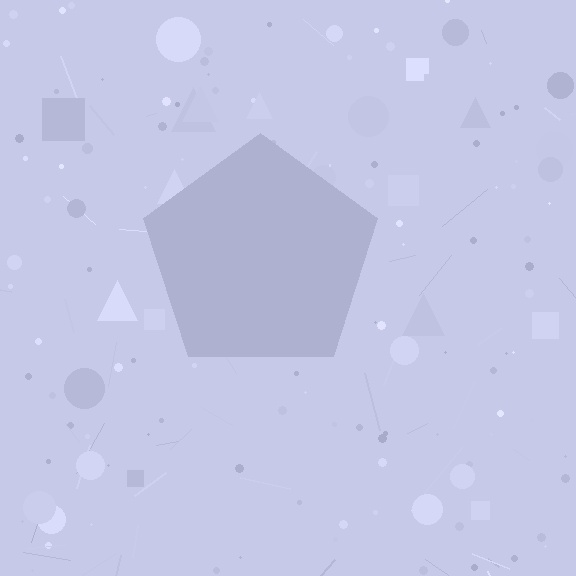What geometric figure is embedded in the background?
A pentagon is embedded in the background.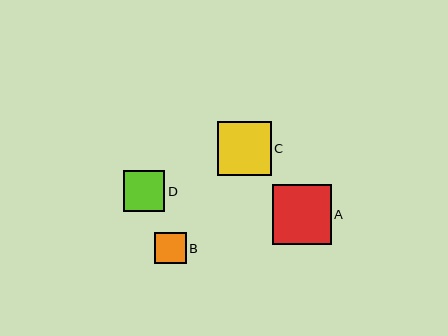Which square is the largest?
Square A is the largest with a size of approximately 59 pixels.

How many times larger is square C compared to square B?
Square C is approximately 1.7 times the size of square B.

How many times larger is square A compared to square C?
Square A is approximately 1.1 times the size of square C.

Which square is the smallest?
Square B is the smallest with a size of approximately 31 pixels.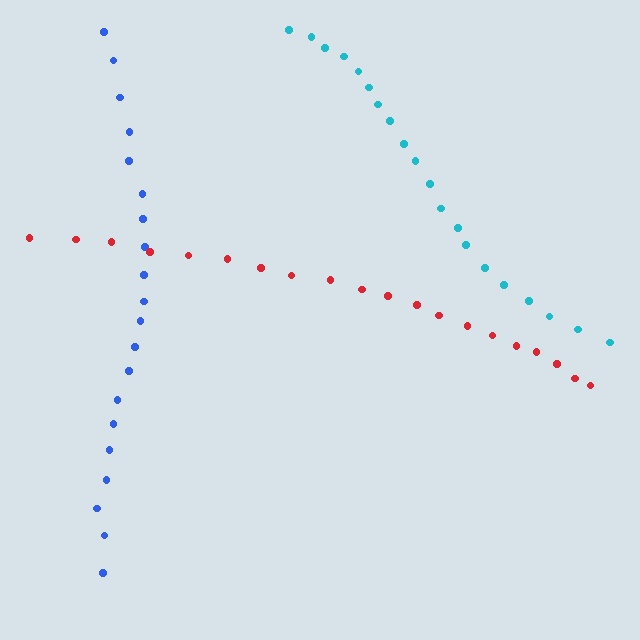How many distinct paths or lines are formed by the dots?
There are 3 distinct paths.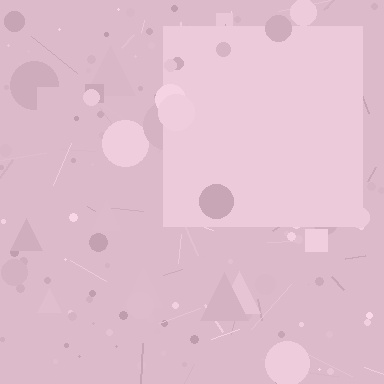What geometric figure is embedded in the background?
A square is embedded in the background.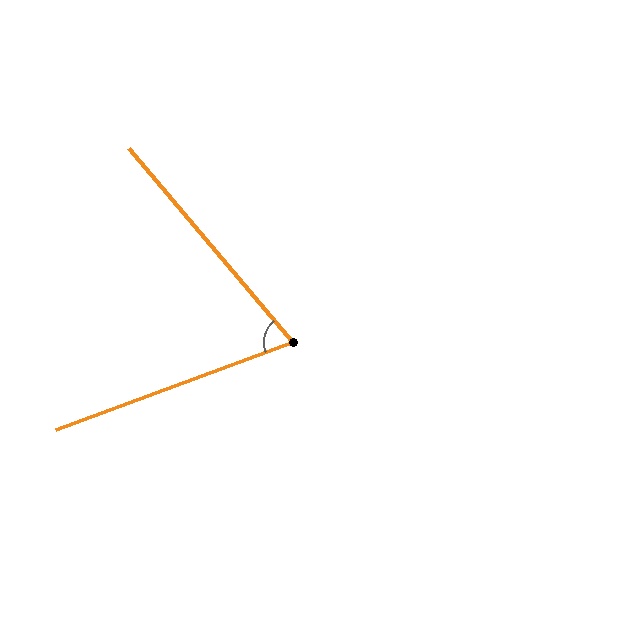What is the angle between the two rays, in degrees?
Approximately 70 degrees.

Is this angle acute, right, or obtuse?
It is acute.